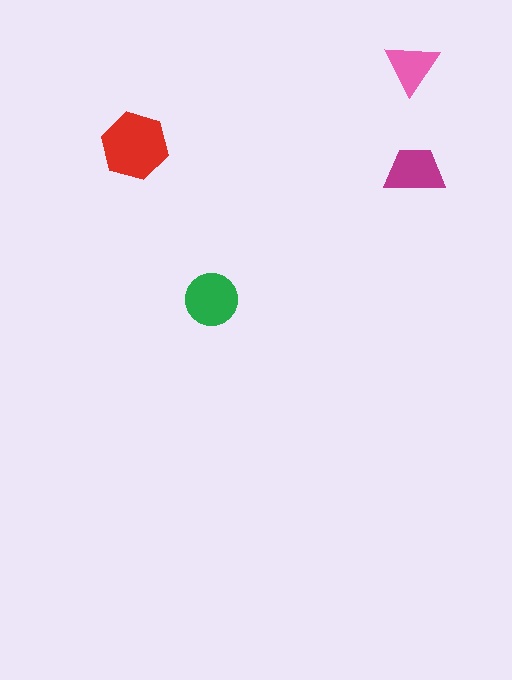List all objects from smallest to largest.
The pink triangle, the magenta trapezoid, the green circle, the red hexagon.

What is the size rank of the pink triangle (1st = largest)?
4th.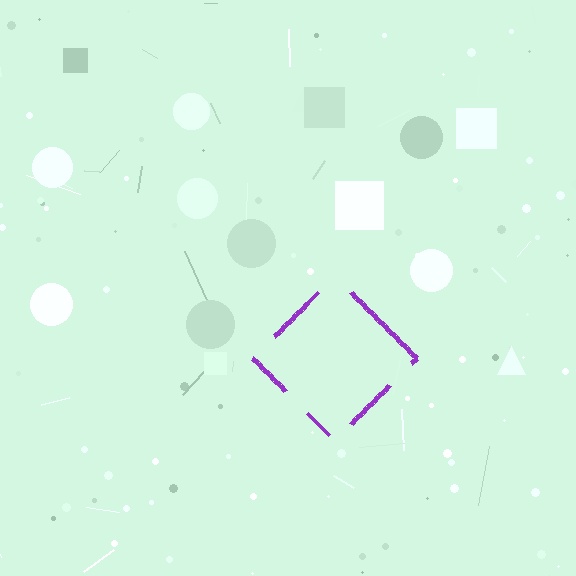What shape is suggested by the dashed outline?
The dashed outline suggests a diamond.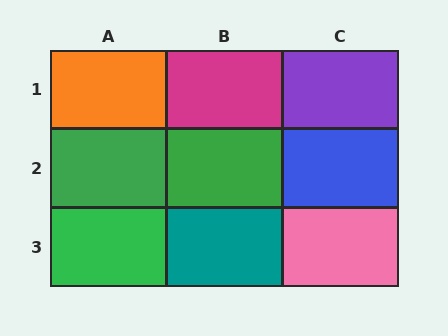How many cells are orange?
1 cell is orange.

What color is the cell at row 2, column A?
Green.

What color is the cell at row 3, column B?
Teal.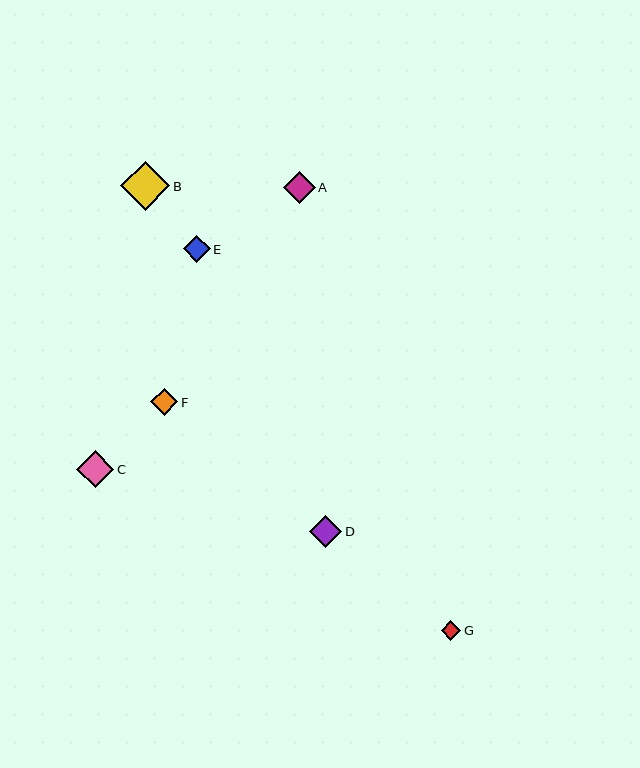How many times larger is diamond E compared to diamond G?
Diamond E is approximately 1.4 times the size of diamond G.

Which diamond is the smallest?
Diamond G is the smallest with a size of approximately 20 pixels.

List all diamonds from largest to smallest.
From largest to smallest: B, C, D, A, E, F, G.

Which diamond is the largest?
Diamond B is the largest with a size of approximately 49 pixels.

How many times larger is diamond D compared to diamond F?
Diamond D is approximately 1.2 times the size of diamond F.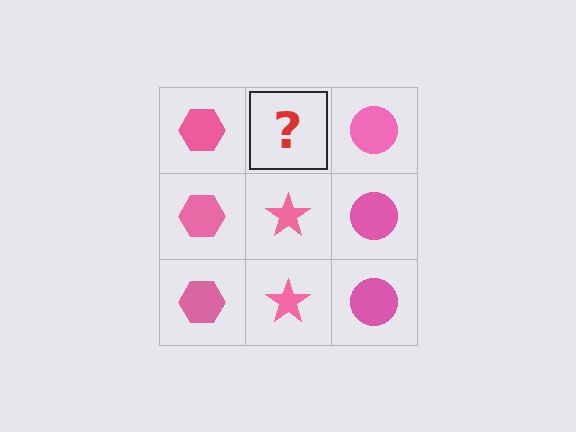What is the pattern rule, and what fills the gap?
The rule is that each column has a consistent shape. The gap should be filled with a pink star.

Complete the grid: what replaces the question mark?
The question mark should be replaced with a pink star.